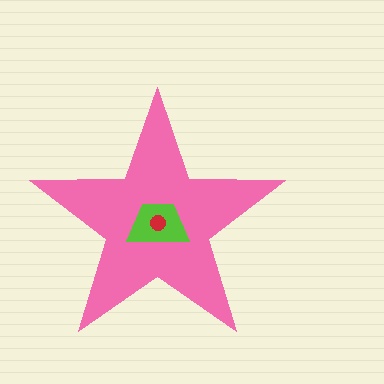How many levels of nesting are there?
3.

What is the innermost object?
The red circle.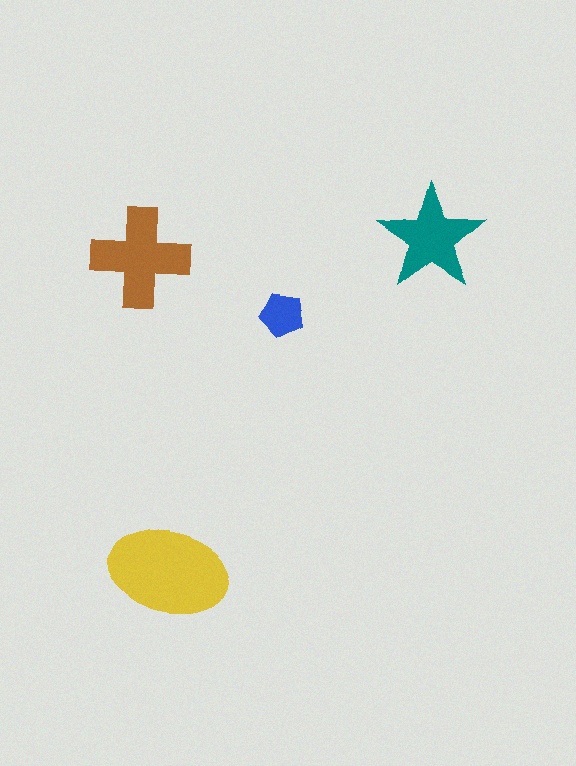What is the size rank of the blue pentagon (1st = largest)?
4th.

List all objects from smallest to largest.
The blue pentagon, the teal star, the brown cross, the yellow ellipse.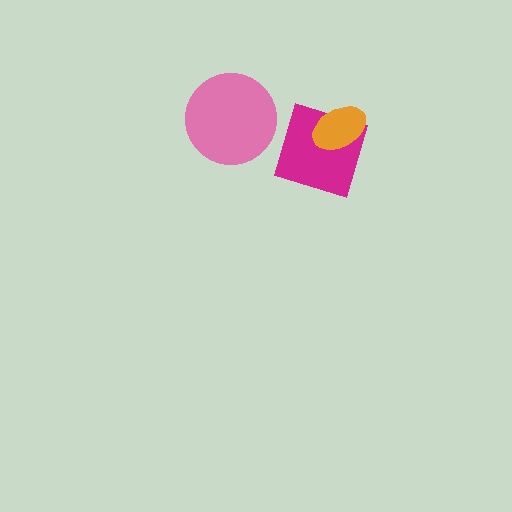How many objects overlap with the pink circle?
0 objects overlap with the pink circle.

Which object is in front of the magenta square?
The orange ellipse is in front of the magenta square.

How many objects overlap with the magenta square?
1 object overlaps with the magenta square.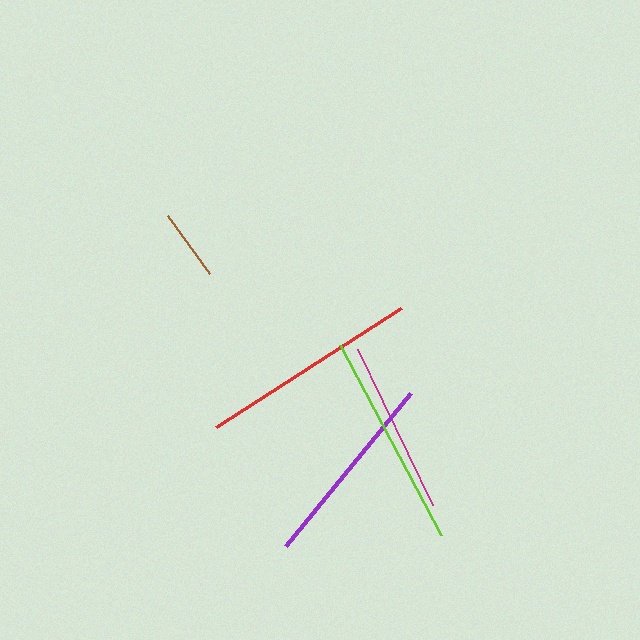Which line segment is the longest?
The red line is the longest at approximately 220 pixels.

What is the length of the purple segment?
The purple segment is approximately 198 pixels long.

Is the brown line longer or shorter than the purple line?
The purple line is longer than the brown line.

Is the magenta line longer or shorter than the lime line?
The lime line is longer than the magenta line.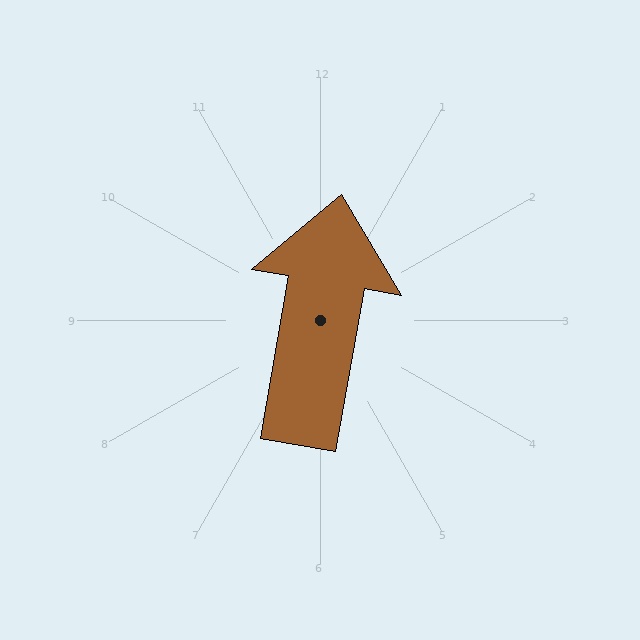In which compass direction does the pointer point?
North.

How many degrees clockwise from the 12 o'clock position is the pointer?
Approximately 10 degrees.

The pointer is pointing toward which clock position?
Roughly 12 o'clock.